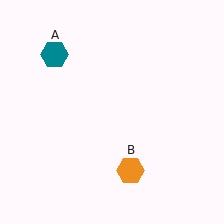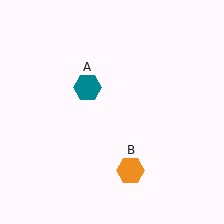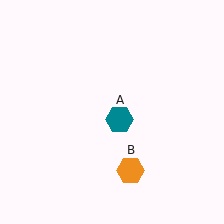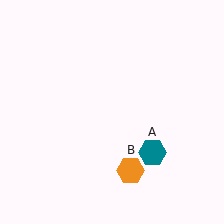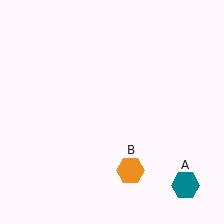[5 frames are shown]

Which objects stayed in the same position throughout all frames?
Orange hexagon (object B) remained stationary.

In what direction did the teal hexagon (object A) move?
The teal hexagon (object A) moved down and to the right.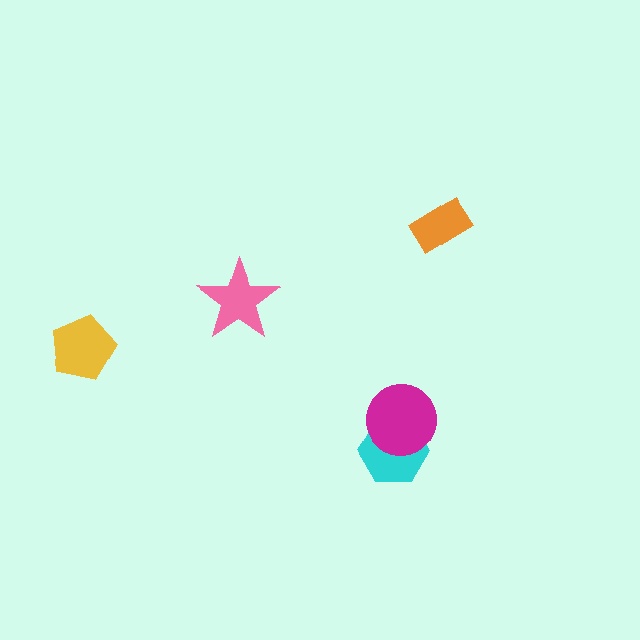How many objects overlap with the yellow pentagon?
0 objects overlap with the yellow pentagon.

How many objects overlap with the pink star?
0 objects overlap with the pink star.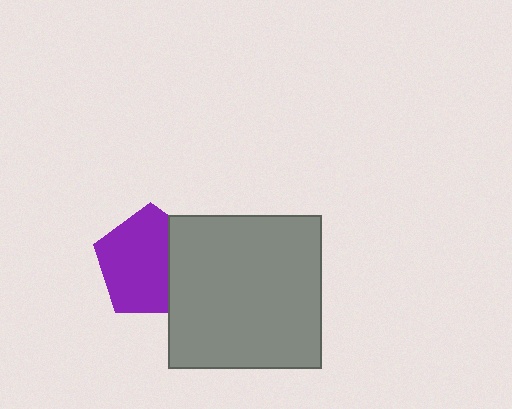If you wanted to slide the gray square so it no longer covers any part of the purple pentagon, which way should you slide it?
Slide it right — that is the most direct way to separate the two shapes.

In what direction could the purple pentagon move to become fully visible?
The purple pentagon could move left. That would shift it out from behind the gray square entirely.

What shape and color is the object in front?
The object in front is a gray square.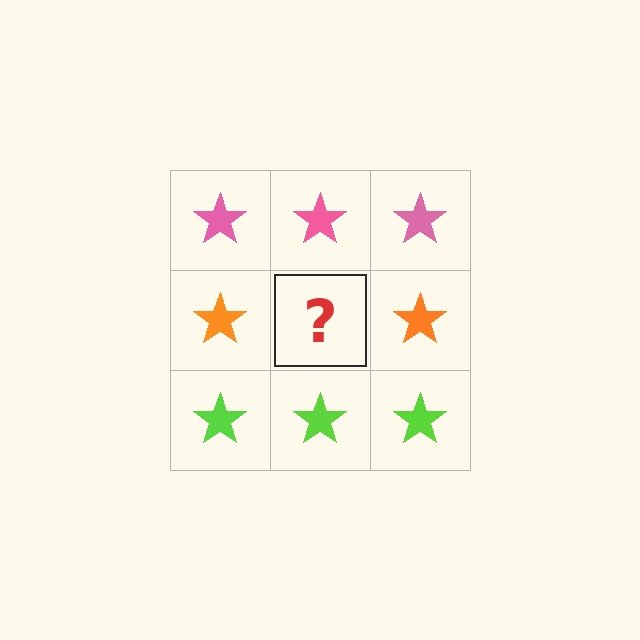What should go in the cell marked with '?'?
The missing cell should contain an orange star.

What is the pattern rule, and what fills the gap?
The rule is that each row has a consistent color. The gap should be filled with an orange star.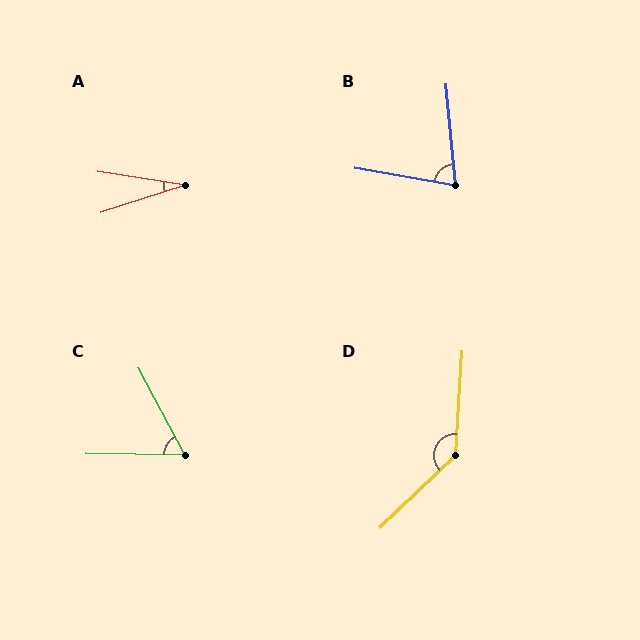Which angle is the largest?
D, at approximately 137 degrees.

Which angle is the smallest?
A, at approximately 27 degrees.